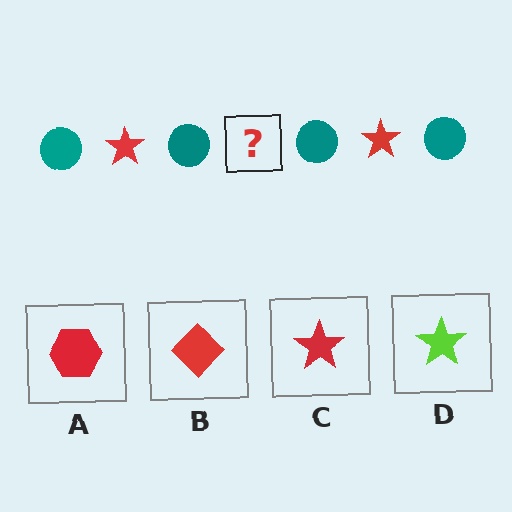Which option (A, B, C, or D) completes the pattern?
C.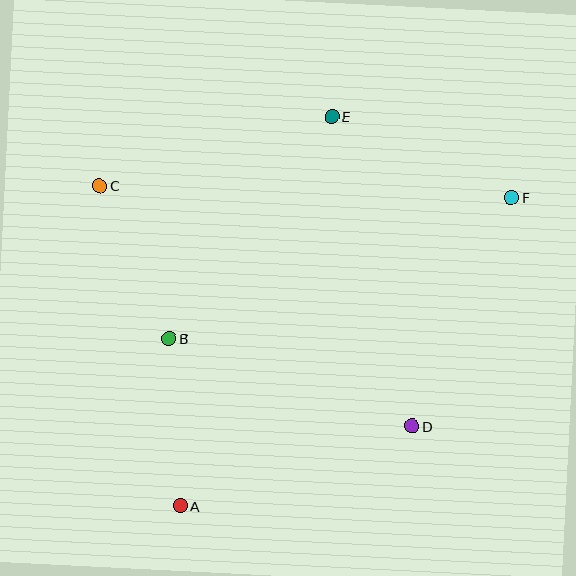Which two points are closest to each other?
Points A and B are closest to each other.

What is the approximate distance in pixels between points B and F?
The distance between B and F is approximately 370 pixels.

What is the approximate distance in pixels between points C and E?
The distance between C and E is approximately 242 pixels.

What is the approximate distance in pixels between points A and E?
The distance between A and E is approximately 418 pixels.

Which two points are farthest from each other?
Points A and F are farthest from each other.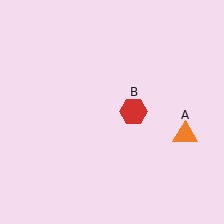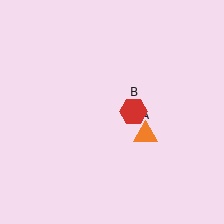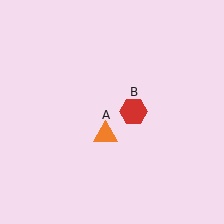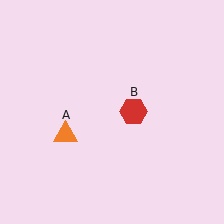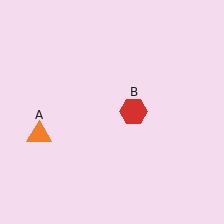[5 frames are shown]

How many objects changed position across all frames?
1 object changed position: orange triangle (object A).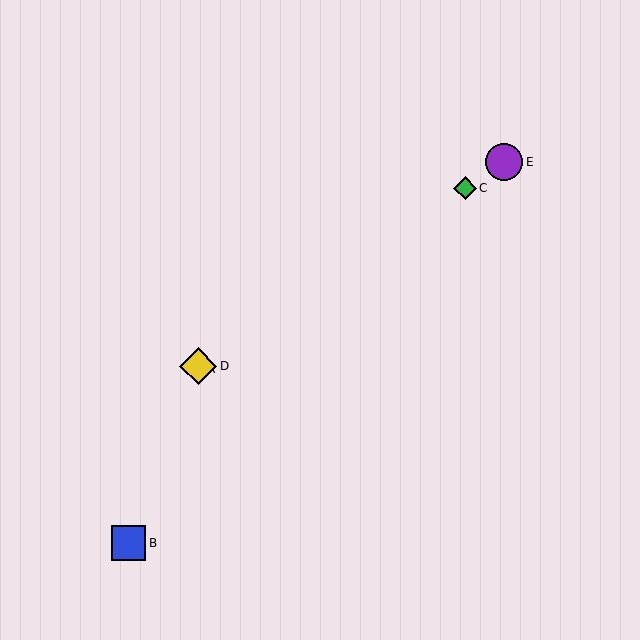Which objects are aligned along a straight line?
Objects A, C, D, E are aligned along a straight line.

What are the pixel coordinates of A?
Object A is at (194, 369).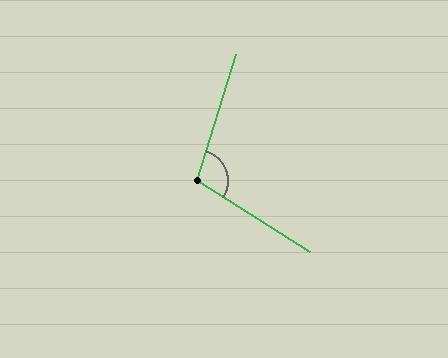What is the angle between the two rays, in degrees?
Approximately 105 degrees.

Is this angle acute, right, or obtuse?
It is obtuse.